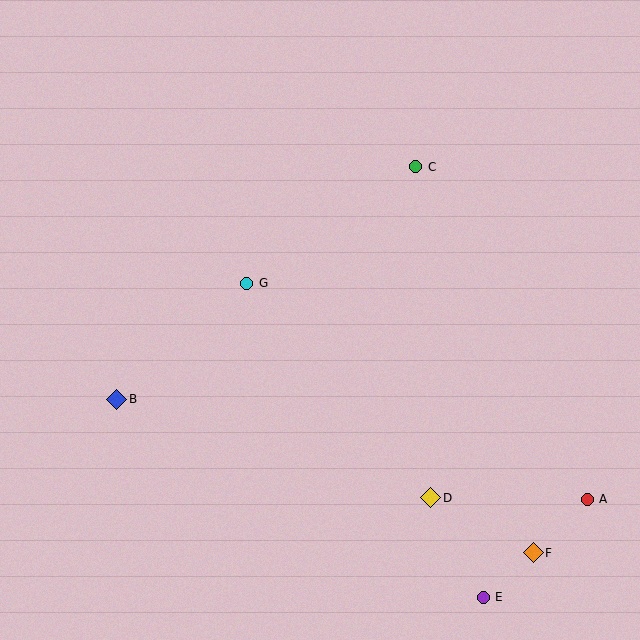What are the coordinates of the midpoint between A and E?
The midpoint between A and E is at (535, 548).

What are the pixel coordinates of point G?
Point G is at (247, 283).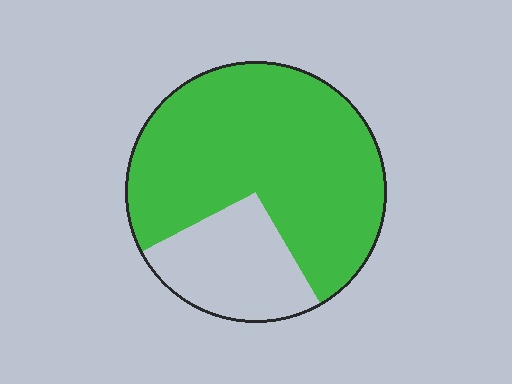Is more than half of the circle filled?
Yes.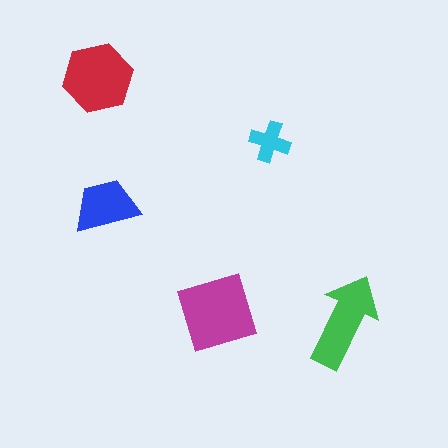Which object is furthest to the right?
The green arrow is rightmost.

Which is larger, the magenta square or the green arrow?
The magenta square.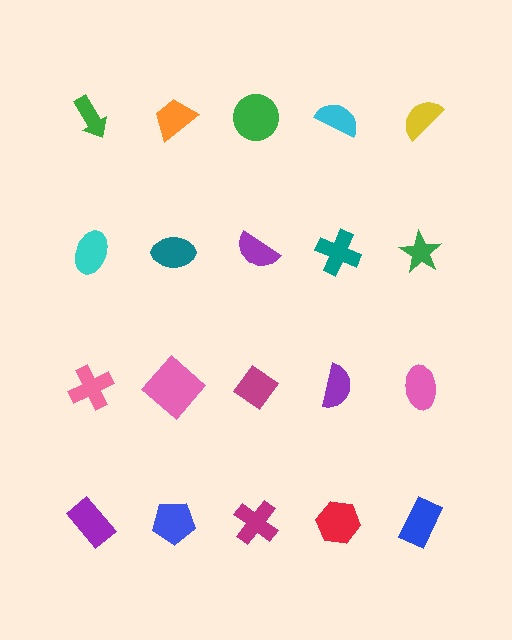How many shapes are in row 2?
5 shapes.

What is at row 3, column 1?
A pink cross.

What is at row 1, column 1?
A green arrow.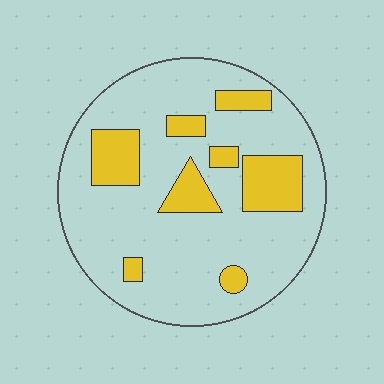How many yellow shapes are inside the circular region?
8.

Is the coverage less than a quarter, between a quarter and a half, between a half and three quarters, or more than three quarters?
Less than a quarter.